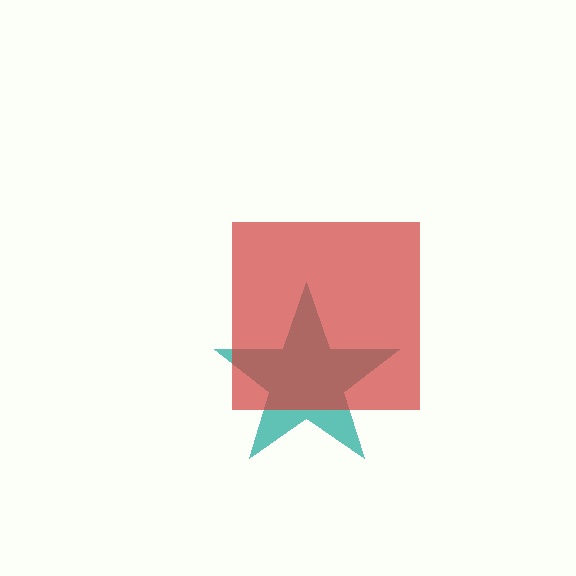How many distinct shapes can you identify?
There are 2 distinct shapes: a teal star, a red square.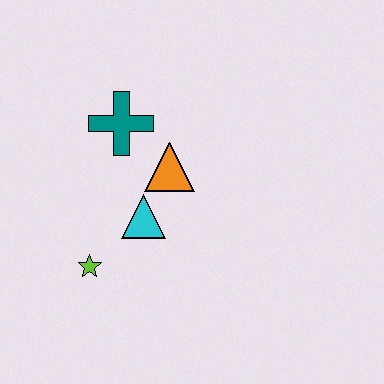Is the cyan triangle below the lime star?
No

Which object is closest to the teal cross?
The orange triangle is closest to the teal cross.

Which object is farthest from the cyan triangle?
The teal cross is farthest from the cyan triangle.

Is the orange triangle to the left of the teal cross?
No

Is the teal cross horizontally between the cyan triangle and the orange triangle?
No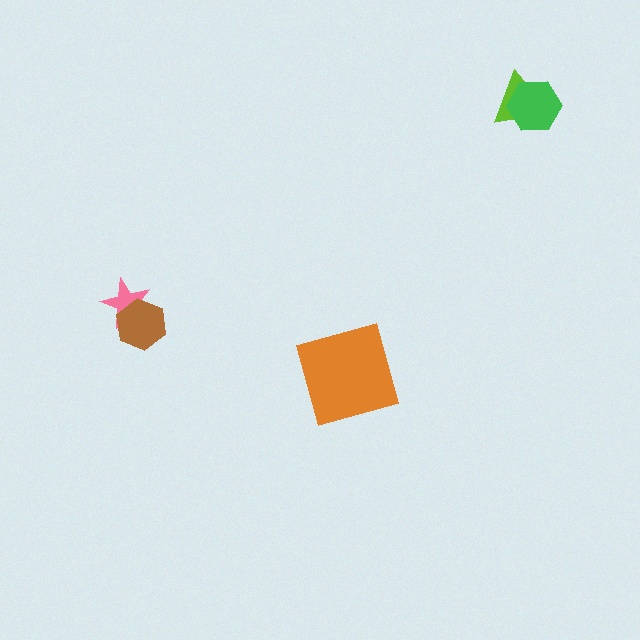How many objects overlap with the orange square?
0 objects overlap with the orange square.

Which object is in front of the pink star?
The brown hexagon is in front of the pink star.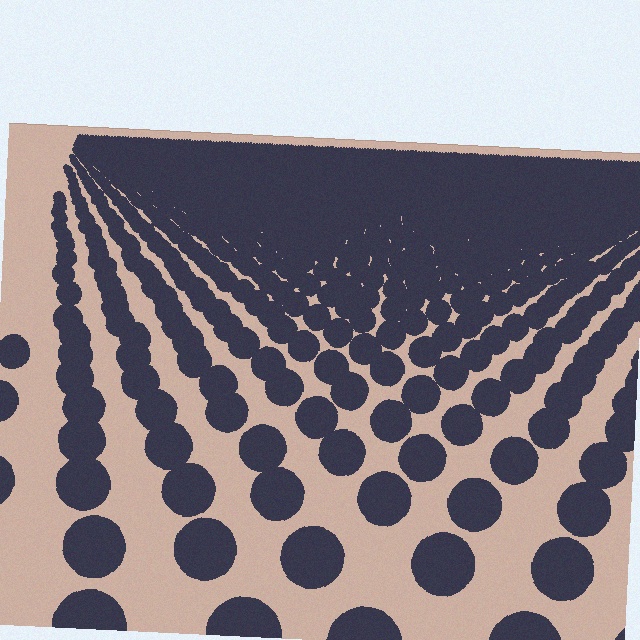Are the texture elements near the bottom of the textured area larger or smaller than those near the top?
Larger. Near the bottom, elements are closer to the viewer and appear at a bigger on-screen size.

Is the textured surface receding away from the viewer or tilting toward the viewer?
The surface is receding away from the viewer. Texture elements get smaller and denser toward the top.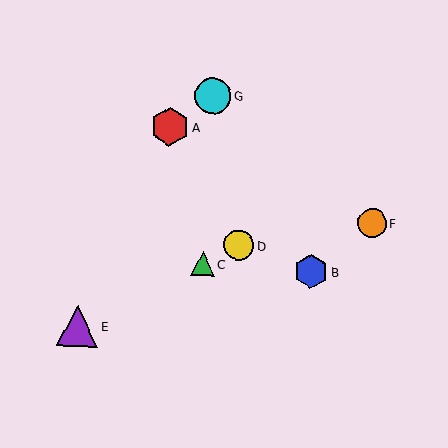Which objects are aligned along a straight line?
Objects C, D, E are aligned along a straight line.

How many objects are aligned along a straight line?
3 objects (C, D, E) are aligned along a straight line.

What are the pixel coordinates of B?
Object B is at (311, 272).